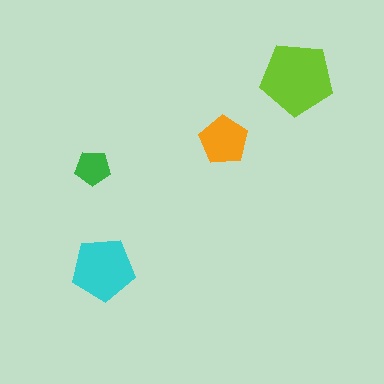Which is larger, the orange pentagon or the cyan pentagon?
The cyan one.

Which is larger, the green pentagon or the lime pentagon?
The lime one.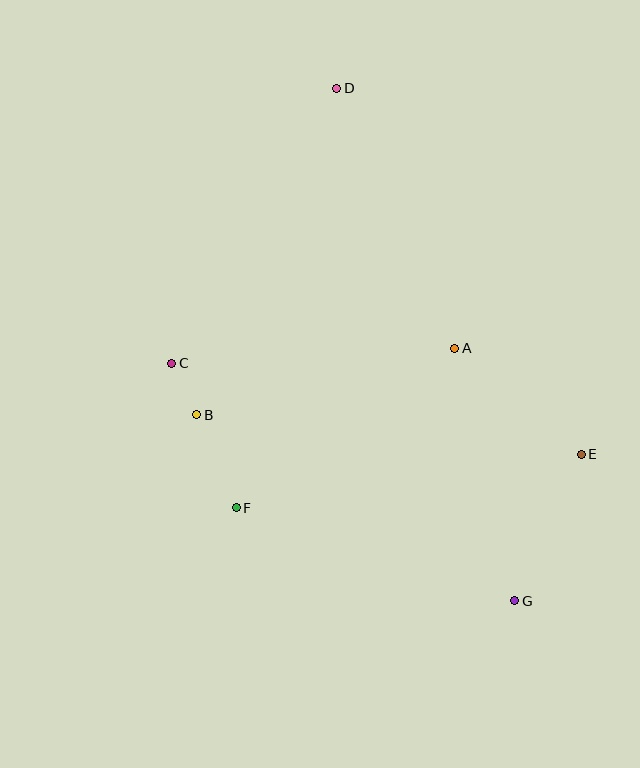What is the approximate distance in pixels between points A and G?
The distance between A and G is approximately 260 pixels.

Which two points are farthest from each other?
Points D and G are farthest from each other.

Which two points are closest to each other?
Points B and C are closest to each other.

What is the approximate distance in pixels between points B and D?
The distance between B and D is approximately 356 pixels.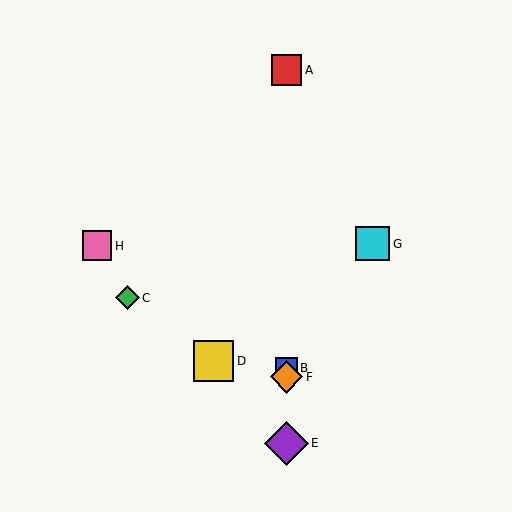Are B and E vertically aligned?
Yes, both are at x≈286.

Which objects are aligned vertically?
Objects A, B, E, F are aligned vertically.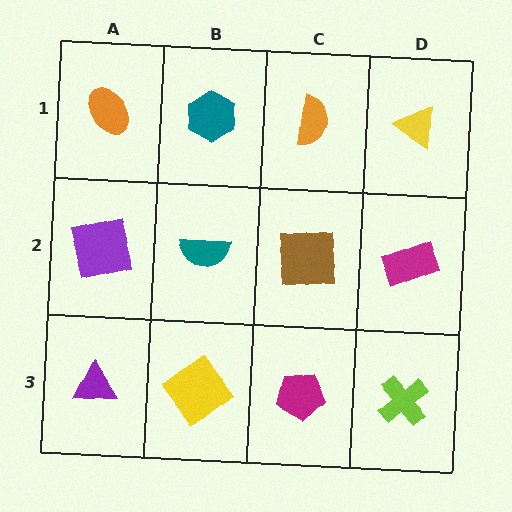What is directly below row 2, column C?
A magenta pentagon.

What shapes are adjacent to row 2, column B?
A teal hexagon (row 1, column B), a yellow diamond (row 3, column B), a purple square (row 2, column A), a brown square (row 2, column C).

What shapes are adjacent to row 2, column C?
An orange semicircle (row 1, column C), a magenta pentagon (row 3, column C), a teal semicircle (row 2, column B), a magenta rectangle (row 2, column D).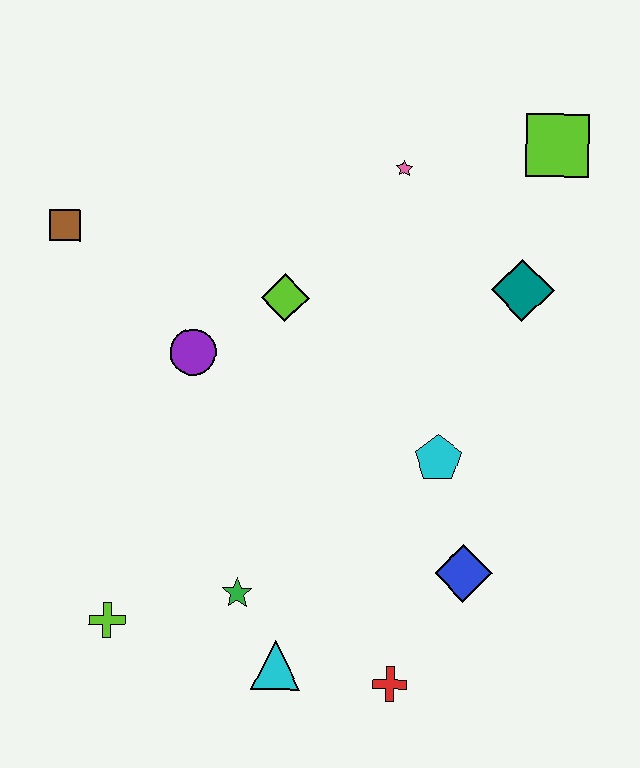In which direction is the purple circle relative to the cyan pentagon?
The purple circle is to the left of the cyan pentagon.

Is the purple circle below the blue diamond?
No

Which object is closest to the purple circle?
The lime diamond is closest to the purple circle.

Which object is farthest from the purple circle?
The lime square is farthest from the purple circle.